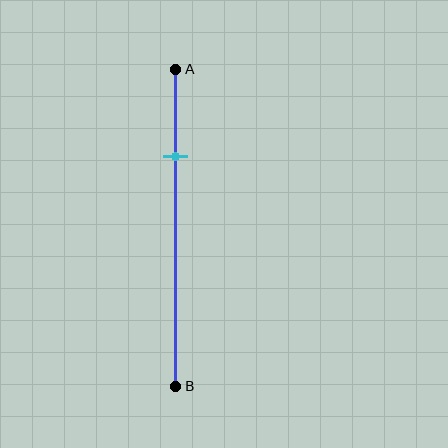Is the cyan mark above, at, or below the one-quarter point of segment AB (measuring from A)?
The cyan mark is approximately at the one-quarter point of segment AB.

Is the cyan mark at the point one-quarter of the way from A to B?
Yes, the mark is approximately at the one-quarter point.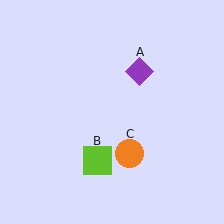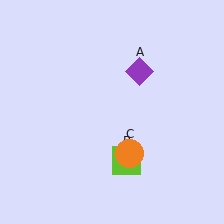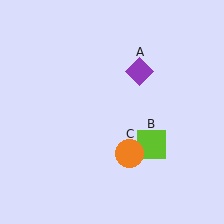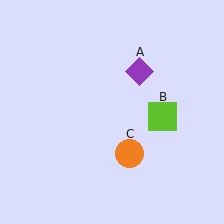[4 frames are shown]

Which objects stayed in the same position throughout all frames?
Purple diamond (object A) and orange circle (object C) remained stationary.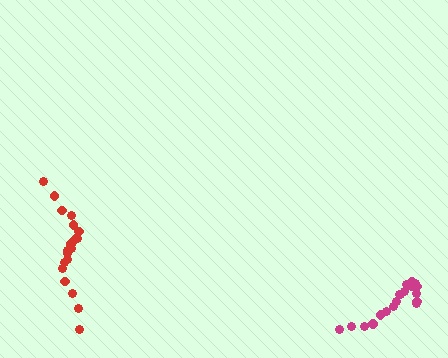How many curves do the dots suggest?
There are 2 distinct paths.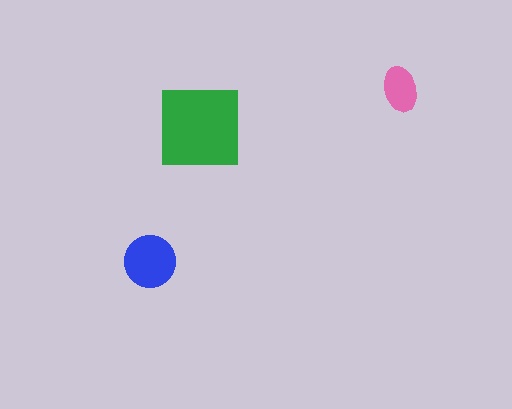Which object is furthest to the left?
The blue circle is leftmost.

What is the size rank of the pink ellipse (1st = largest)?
3rd.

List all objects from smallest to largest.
The pink ellipse, the blue circle, the green square.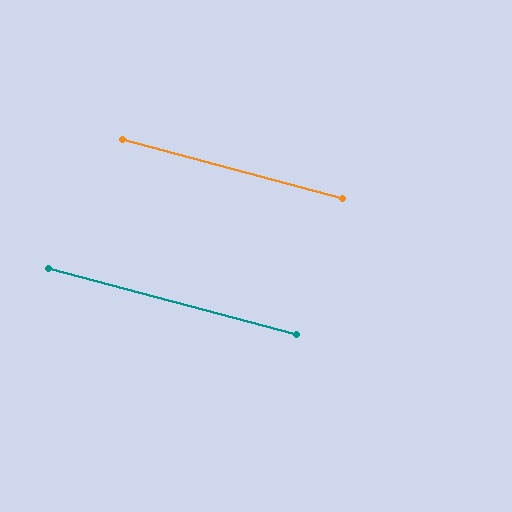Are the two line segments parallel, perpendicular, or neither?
Parallel — their directions differ by only 0.2°.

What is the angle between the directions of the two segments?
Approximately 0 degrees.